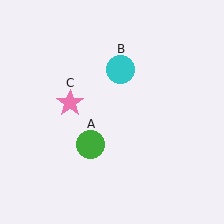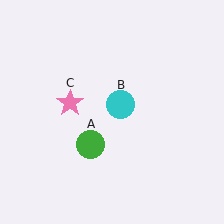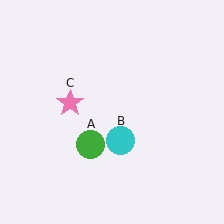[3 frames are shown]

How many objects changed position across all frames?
1 object changed position: cyan circle (object B).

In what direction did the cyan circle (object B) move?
The cyan circle (object B) moved down.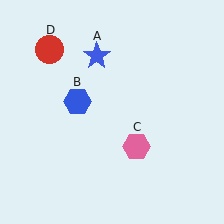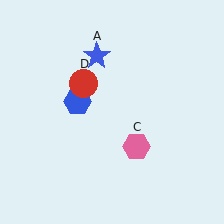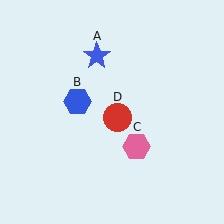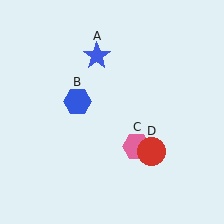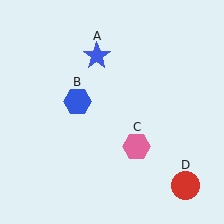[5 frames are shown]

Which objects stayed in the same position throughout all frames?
Blue star (object A) and blue hexagon (object B) and pink hexagon (object C) remained stationary.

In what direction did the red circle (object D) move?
The red circle (object D) moved down and to the right.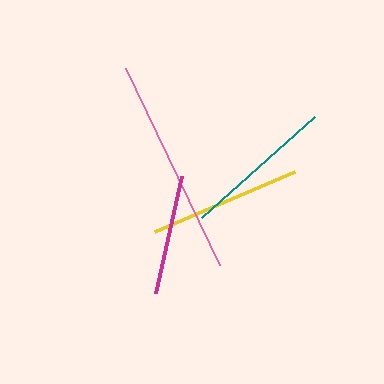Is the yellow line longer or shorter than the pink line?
The pink line is longer than the yellow line.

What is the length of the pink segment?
The pink segment is approximately 218 pixels long.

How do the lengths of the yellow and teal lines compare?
The yellow and teal lines are approximately the same length.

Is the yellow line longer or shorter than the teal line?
The yellow line is longer than the teal line.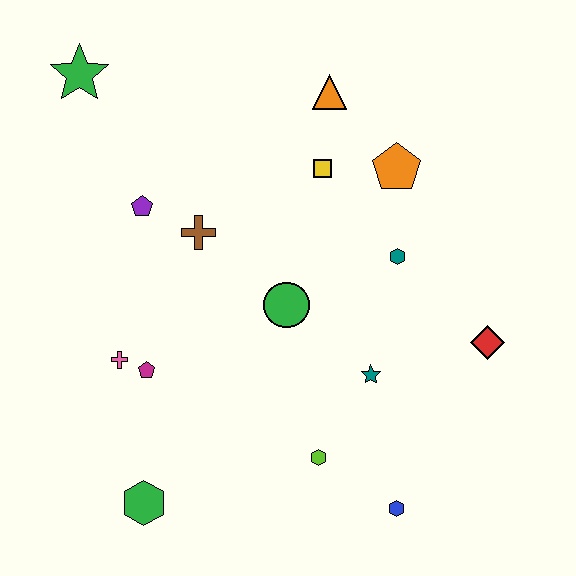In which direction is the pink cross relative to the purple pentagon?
The pink cross is below the purple pentagon.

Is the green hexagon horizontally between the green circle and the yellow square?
No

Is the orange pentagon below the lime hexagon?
No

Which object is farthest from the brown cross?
The blue hexagon is farthest from the brown cross.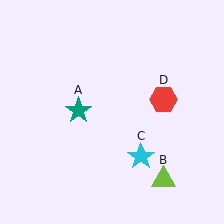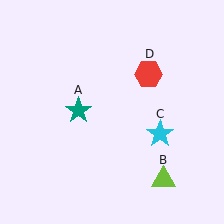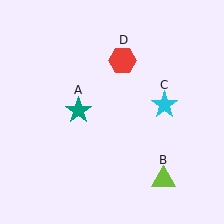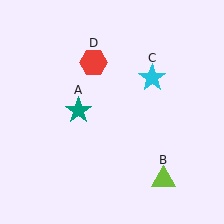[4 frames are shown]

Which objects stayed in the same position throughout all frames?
Teal star (object A) and lime triangle (object B) remained stationary.